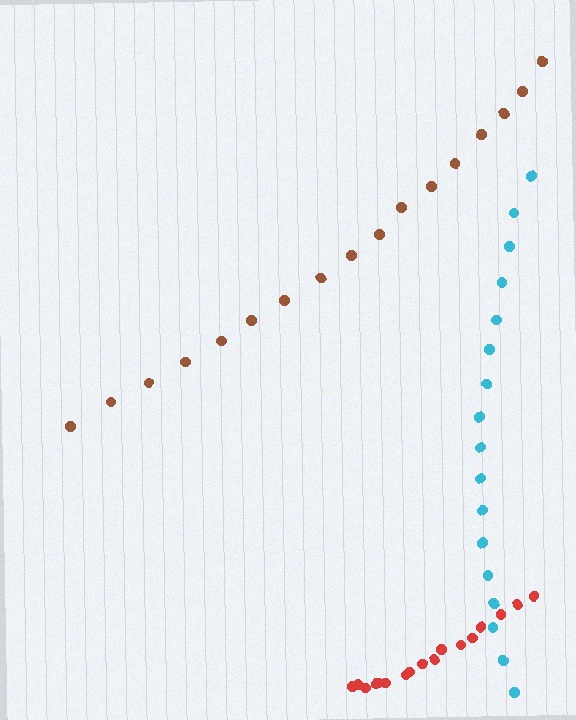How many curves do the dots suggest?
There are 3 distinct paths.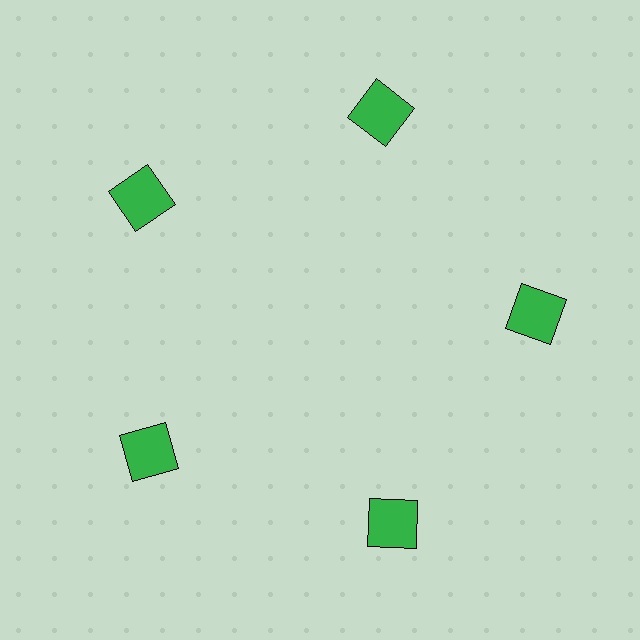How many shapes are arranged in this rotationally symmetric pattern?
There are 5 shapes, arranged in 5 groups of 1.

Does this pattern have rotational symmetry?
Yes, this pattern has 5-fold rotational symmetry. It looks the same after rotating 72 degrees around the center.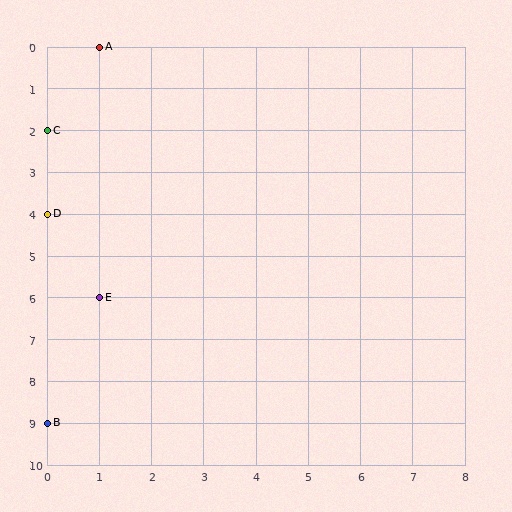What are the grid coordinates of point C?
Point C is at grid coordinates (0, 2).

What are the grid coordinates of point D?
Point D is at grid coordinates (0, 4).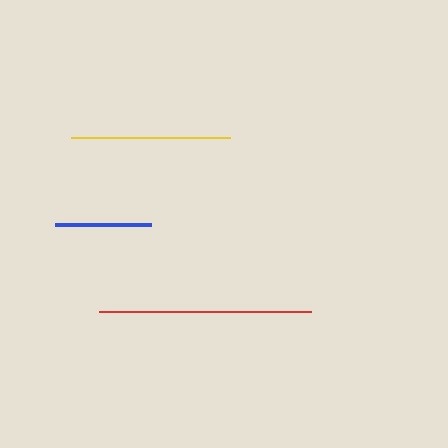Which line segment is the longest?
The red line is the longest at approximately 211 pixels.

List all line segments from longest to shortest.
From longest to shortest: red, yellow, blue.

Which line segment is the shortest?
The blue line is the shortest at approximately 96 pixels.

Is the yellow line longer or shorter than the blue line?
The yellow line is longer than the blue line.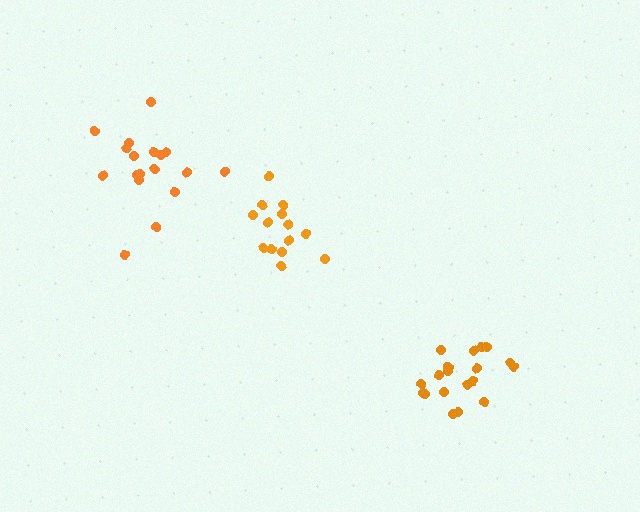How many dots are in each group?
Group 1: 18 dots, Group 2: 20 dots, Group 3: 14 dots (52 total).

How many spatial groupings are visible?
There are 3 spatial groupings.